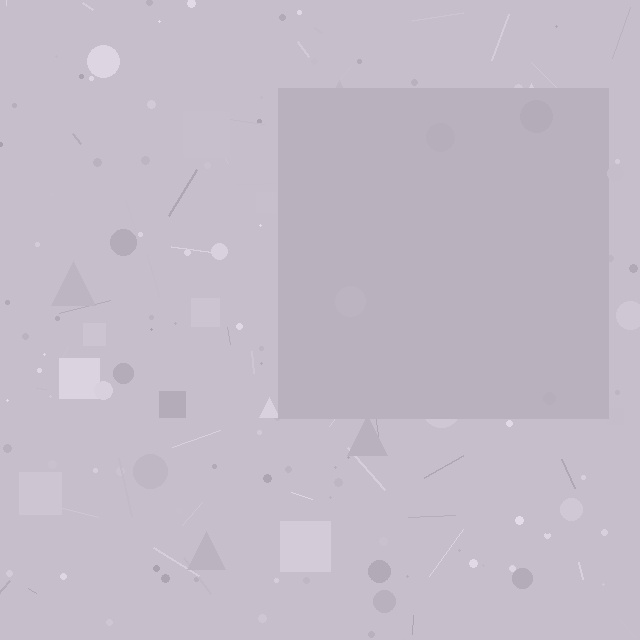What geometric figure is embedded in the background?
A square is embedded in the background.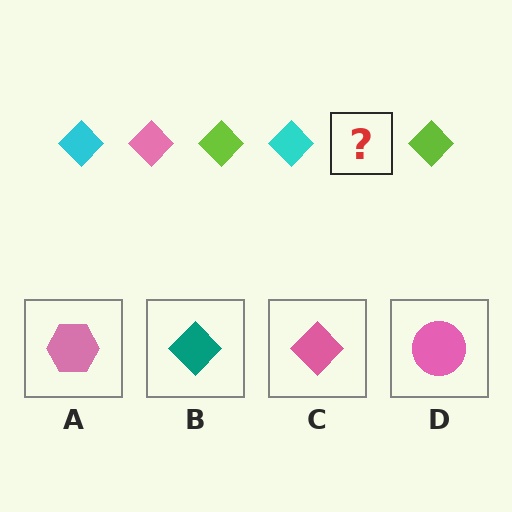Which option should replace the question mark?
Option C.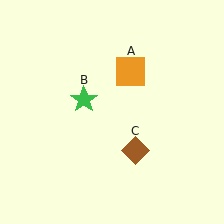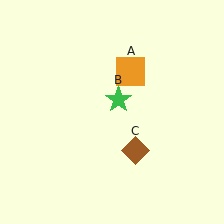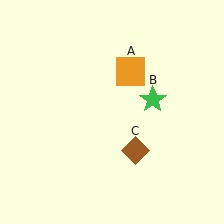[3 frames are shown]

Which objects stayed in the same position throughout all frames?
Orange square (object A) and brown diamond (object C) remained stationary.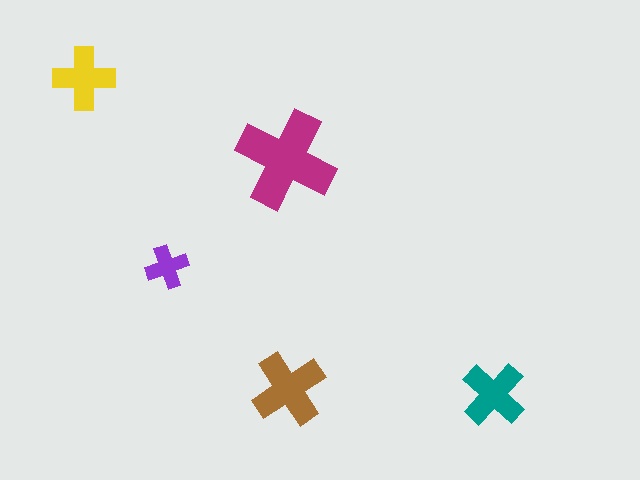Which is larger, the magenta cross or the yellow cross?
The magenta one.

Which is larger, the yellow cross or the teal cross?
The teal one.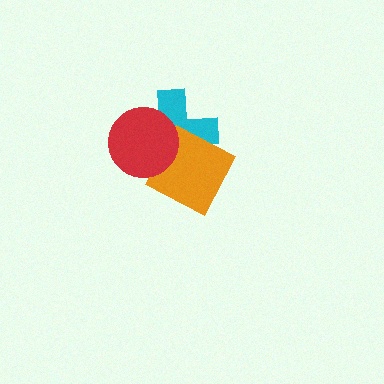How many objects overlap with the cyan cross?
2 objects overlap with the cyan cross.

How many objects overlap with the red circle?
2 objects overlap with the red circle.